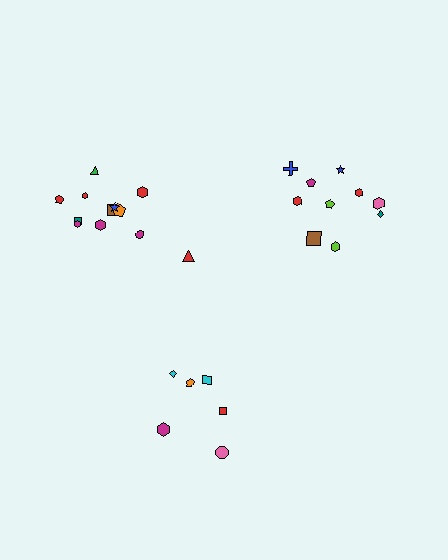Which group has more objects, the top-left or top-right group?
The top-left group.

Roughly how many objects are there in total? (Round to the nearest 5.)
Roughly 30 objects in total.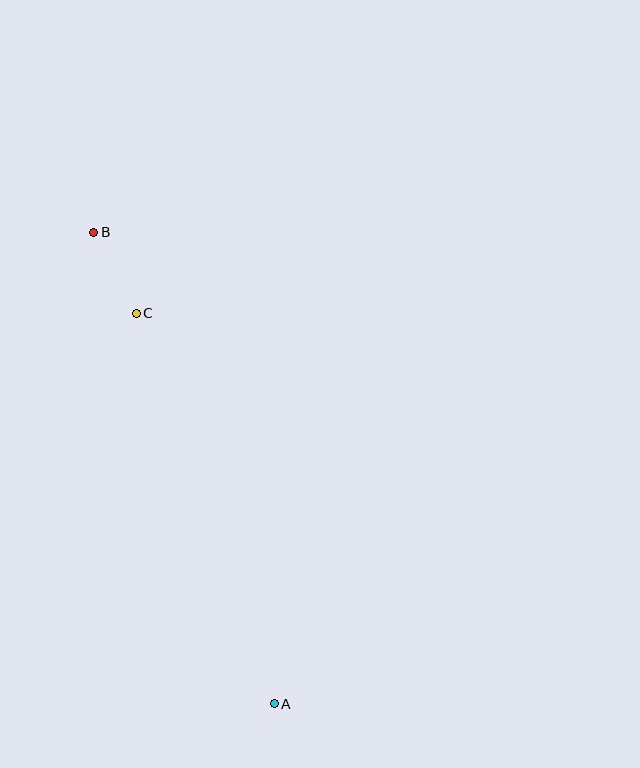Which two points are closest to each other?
Points B and C are closest to each other.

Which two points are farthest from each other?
Points A and B are farthest from each other.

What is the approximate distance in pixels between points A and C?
The distance between A and C is approximately 414 pixels.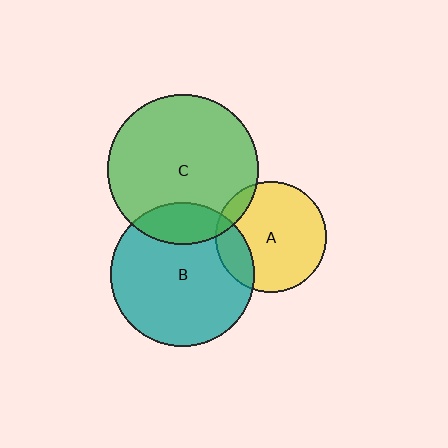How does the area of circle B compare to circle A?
Approximately 1.7 times.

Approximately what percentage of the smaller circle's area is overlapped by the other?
Approximately 10%.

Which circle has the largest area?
Circle C (green).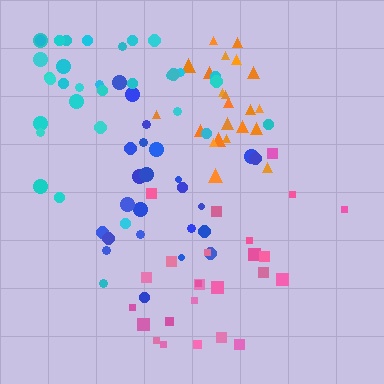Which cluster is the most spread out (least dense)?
Pink.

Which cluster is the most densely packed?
Orange.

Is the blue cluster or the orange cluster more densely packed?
Orange.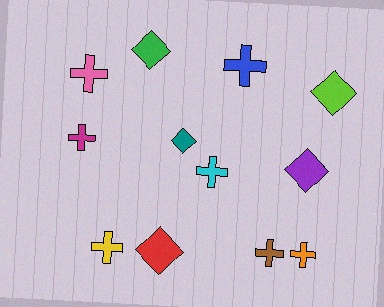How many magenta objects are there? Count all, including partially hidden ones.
There is 1 magenta object.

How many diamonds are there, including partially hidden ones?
There are 5 diamonds.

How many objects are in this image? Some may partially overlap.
There are 12 objects.